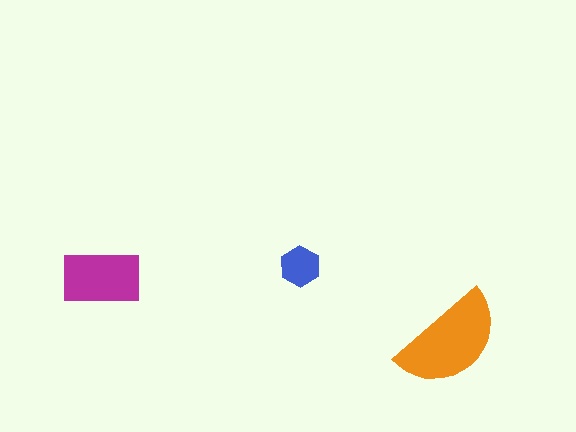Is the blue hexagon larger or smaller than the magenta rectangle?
Smaller.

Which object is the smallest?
The blue hexagon.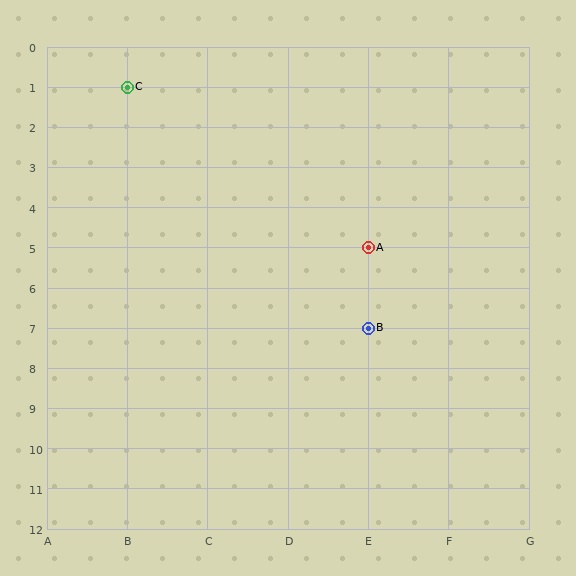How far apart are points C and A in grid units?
Points C and A are 3 columns and 4 rows apart (about 5.0 grid units diagonally).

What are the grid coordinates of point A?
Point A is at grid coordinates (E, 5).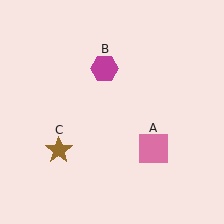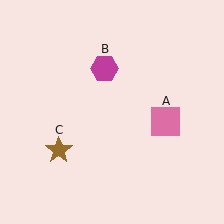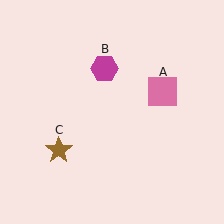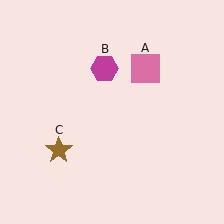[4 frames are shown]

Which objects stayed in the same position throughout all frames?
Magenta hexagon (object B) and brown star (object C) remained stationary.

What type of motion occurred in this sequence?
The pink square (object A) rotated counterclockwise around the center of the scene.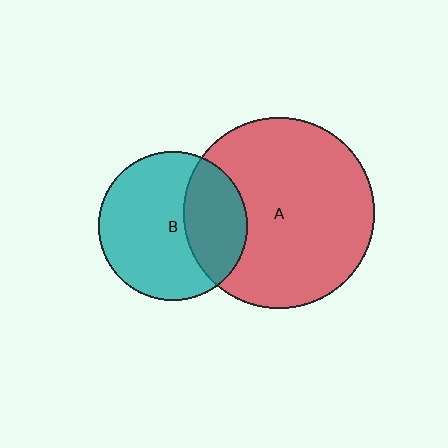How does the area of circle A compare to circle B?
Approximately 1.6 times.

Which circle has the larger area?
Circle A (red).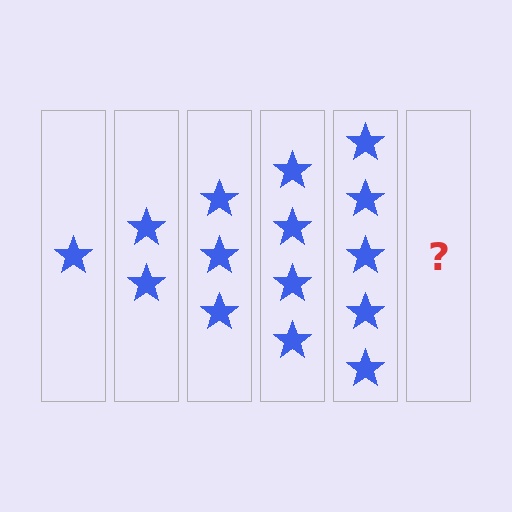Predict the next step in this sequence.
The next step is 6 stars.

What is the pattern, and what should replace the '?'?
The pattern is that each step adds one more star. The '?' should be 6 stars.